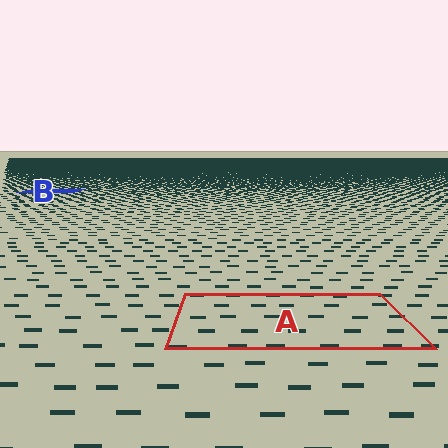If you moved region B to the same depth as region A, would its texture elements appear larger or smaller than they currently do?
They would appear larger. At a closer depth, the same texture elements are projected at a bigger on-screen size.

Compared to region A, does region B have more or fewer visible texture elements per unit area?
Region B has more texture elements per unit area — they are packed more densely because it is farther away.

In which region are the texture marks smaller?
The texture marks are smaller in region B, because it is farther away.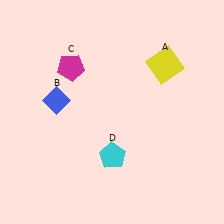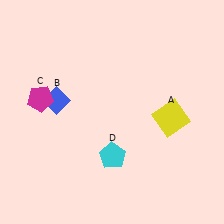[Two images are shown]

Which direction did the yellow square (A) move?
The yellow square (A) moved down.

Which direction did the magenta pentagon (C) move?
The magenta pentagon (C) moved down.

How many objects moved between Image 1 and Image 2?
2 objects moved between the two images.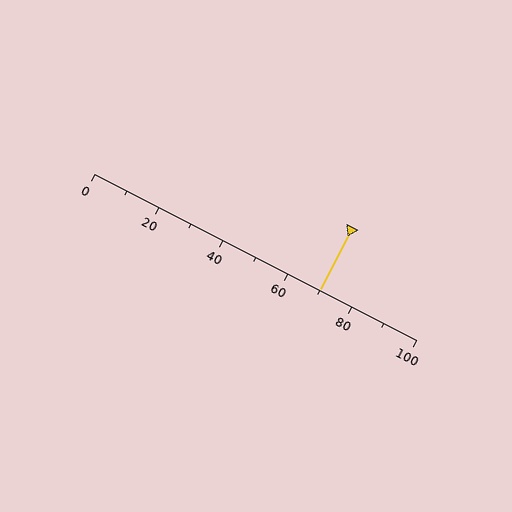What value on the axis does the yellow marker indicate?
The marker indicates approximately 70.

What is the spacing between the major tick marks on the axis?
The major ticks are spaced 20 apart.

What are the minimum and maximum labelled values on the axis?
The axis runs from 0 to 100.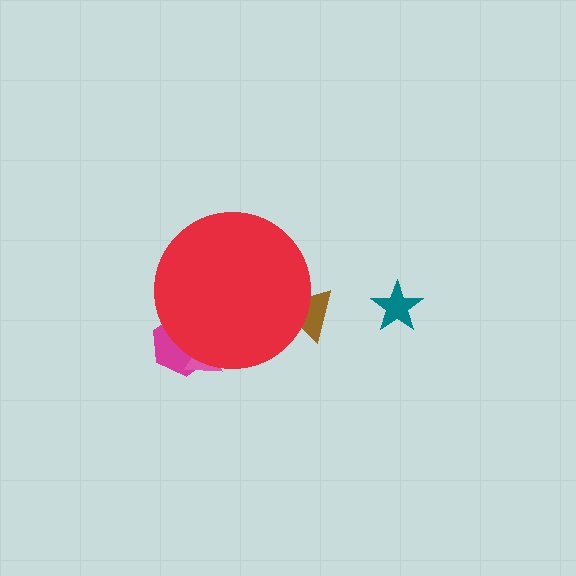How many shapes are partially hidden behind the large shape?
3 shapes are partially hidden.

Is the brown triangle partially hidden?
Yes, the brown triangle is partially hidden behind the red circle.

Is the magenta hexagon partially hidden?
Yes, the magenta hexagon is partially hidden behind the red circle.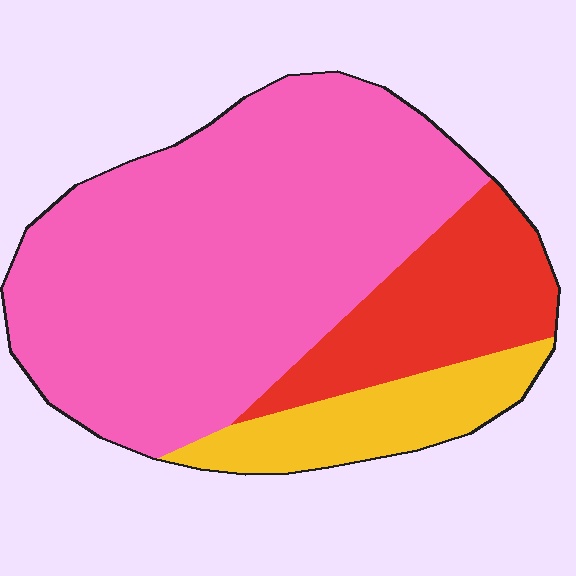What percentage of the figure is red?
Red covers about 20% of the figure.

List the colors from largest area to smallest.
From largest to smallest: pink, red, yellow.